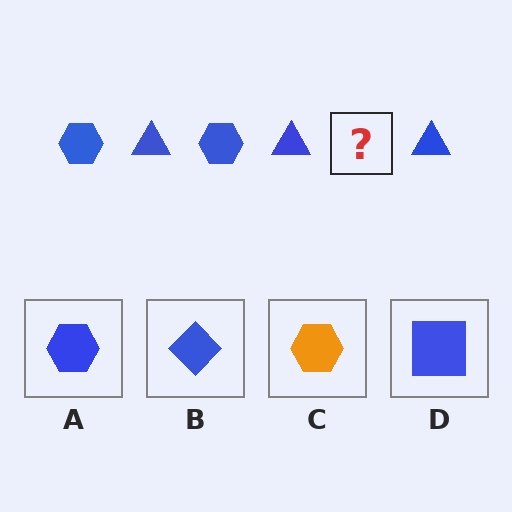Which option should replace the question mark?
Option A.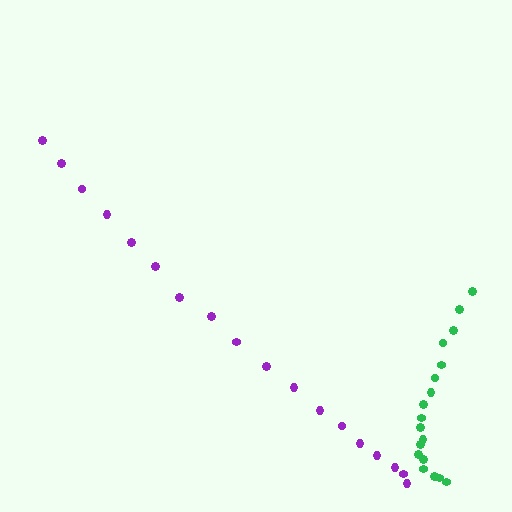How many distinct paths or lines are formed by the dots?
There are 2 distinct paths.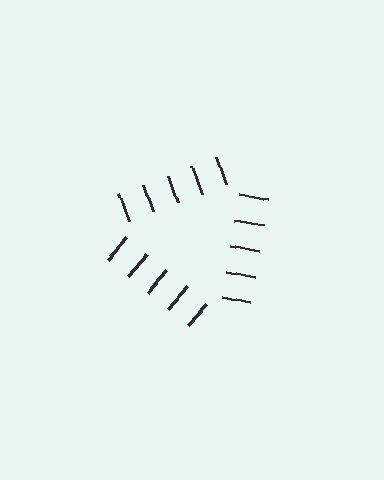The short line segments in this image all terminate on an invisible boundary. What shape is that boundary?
An illusory triangle — the line segments terminate on its edges but no continuous stroke is drawn.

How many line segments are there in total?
15 — 5 along each of the 3 edges.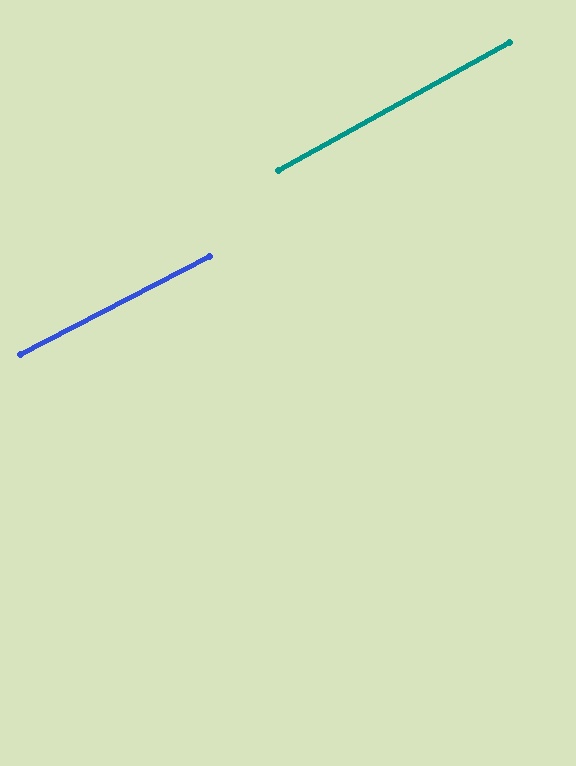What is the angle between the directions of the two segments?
Approximately 2 degrees.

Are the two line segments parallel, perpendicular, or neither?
Parallel — their directions differ by only 1.6°.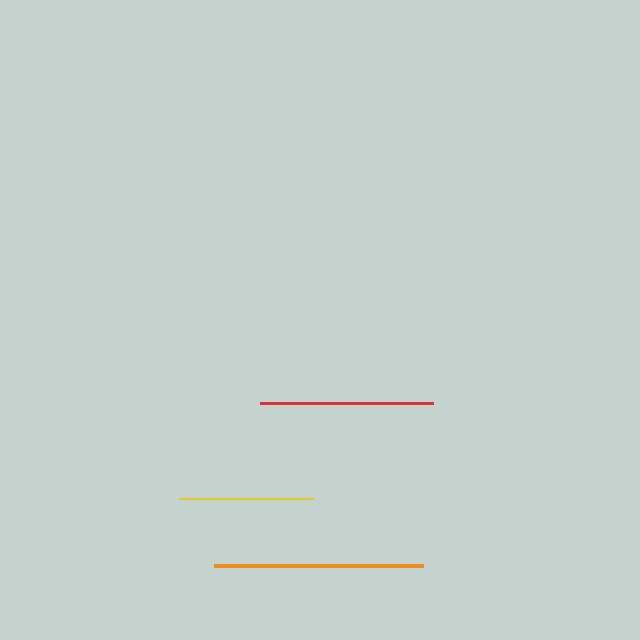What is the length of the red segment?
The red segment is approximately 173 pixels long.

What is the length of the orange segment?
The orange segment is approximately 208 pixels long.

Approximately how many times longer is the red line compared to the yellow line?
The red line is approximately 1.3 times the length of the yellow line.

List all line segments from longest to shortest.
From longest to shortest: orange, red, yellow.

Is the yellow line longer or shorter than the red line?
The red line is longer than the yellow line.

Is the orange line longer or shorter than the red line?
The orange line is longer than the red line.